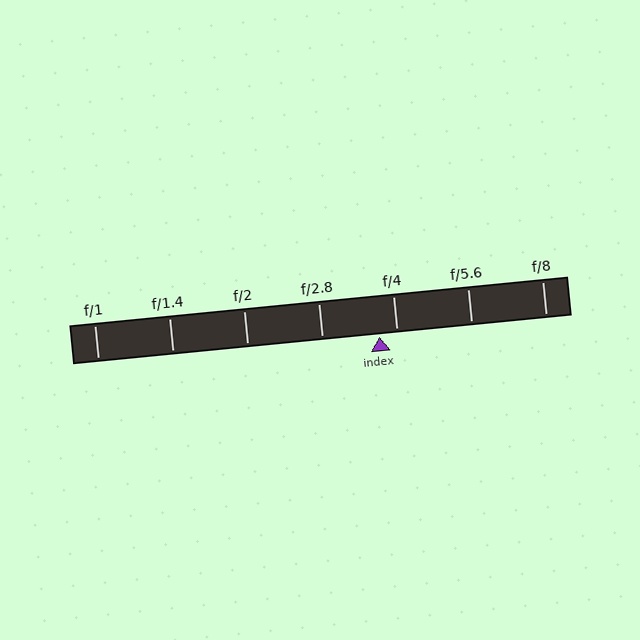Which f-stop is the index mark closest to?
The index mark is closest to f/4.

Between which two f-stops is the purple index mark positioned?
The index mark is between f/2.8 and f/4.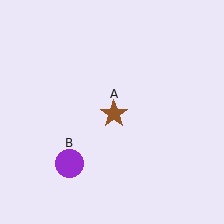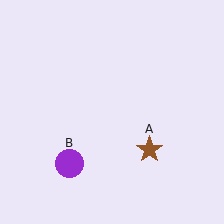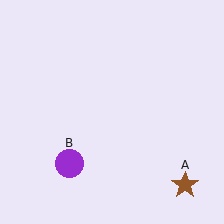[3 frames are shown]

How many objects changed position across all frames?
1 object changed position: brown star (object A).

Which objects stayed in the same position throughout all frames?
Purple circle (object B) remained stationary.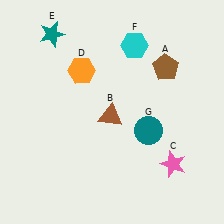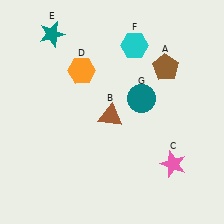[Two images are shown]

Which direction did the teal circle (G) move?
The teal circle (G) moved up.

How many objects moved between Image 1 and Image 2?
1 object moved between the two images.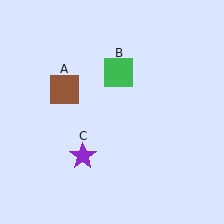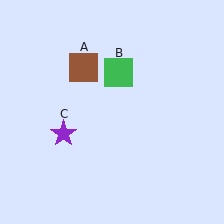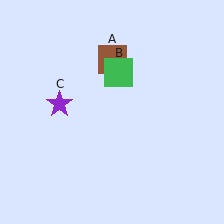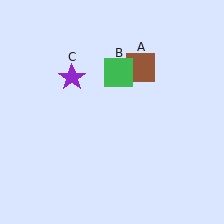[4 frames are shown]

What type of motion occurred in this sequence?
The brown square (object A), purple star (object C) rotated clockwise around the center of the scene.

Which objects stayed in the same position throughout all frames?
Green square (object B) remained stationary.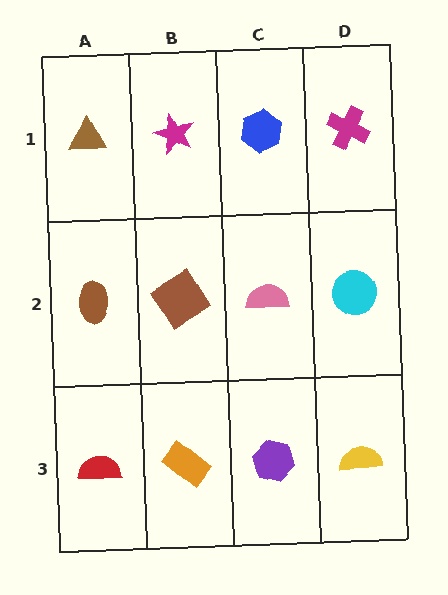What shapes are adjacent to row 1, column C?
A pink semicircle (row 2, column C), a magenta star (row 1, column B), a magenta cross (row 1, column D).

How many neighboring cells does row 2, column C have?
4.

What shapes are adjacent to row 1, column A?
A brown ellipse (row 2, column A), a magenta star (row 1, column B).